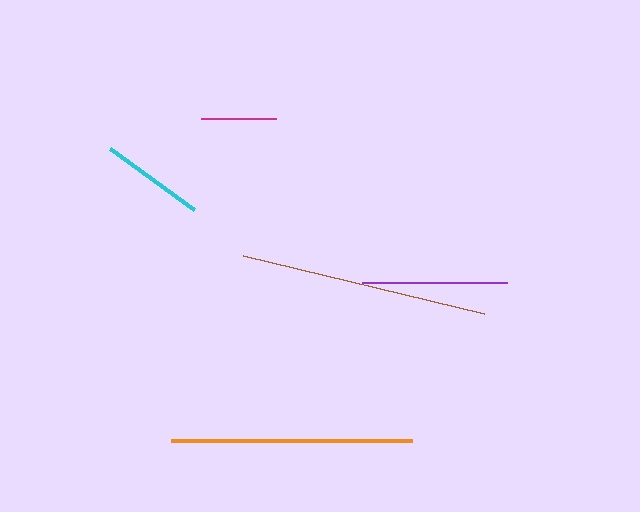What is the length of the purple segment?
The purple segment is approximately 146 pixels long.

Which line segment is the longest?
The brown line is the longest at approximately 248 pixels.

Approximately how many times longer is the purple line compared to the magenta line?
The purple line is approximately 1.9 times the length of the magenta line.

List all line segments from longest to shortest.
From longest to shortest: brown, orange, purple, cyan, magenta.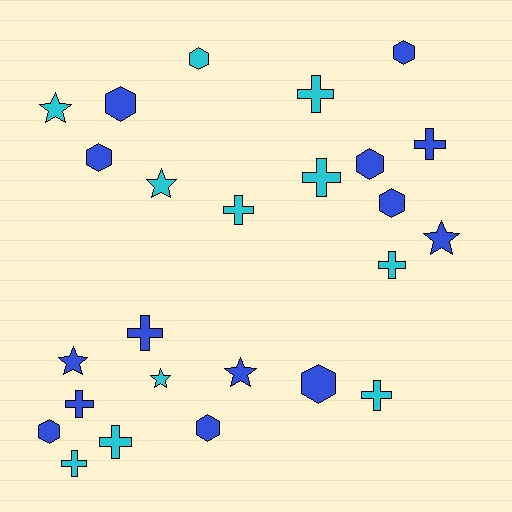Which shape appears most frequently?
Cross, with 10 objects.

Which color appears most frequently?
Blue, with 14 objects.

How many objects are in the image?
There are 25 objects.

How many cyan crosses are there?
There are 7 cyan crosses.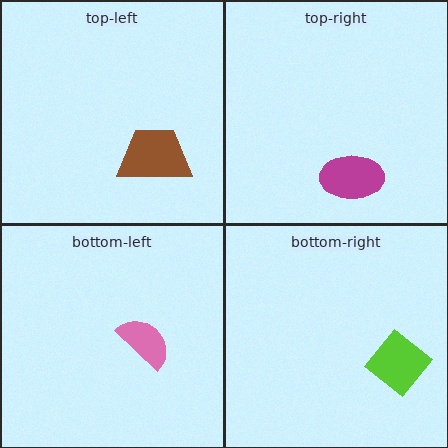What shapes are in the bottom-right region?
The lime diamond.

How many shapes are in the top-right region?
1.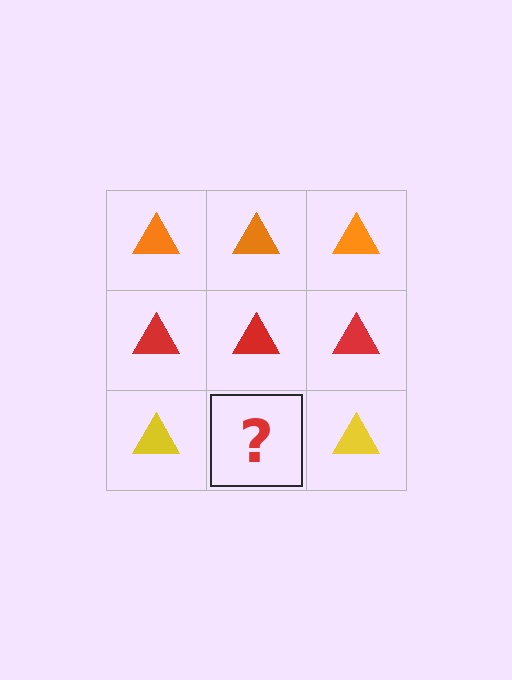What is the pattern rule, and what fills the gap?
The rule is that each row has a consistent color. The gap should be filled with a yellow triangle.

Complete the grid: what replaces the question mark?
The question mark should be replaced with a yellow triangle.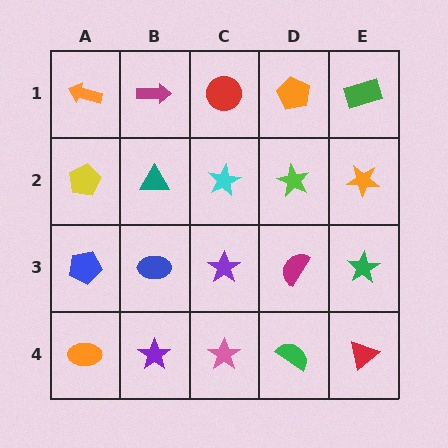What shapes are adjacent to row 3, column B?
A teal triangle (row 2, column B), a purple star (row 4, column B), a blue pentagon (row 3, column A), a purple star (row 3, column C).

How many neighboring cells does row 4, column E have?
2.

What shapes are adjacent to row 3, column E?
An orange star (row 2, column E), a red triangle (row 4, column E), a magenta semicircle (row 3, column D).